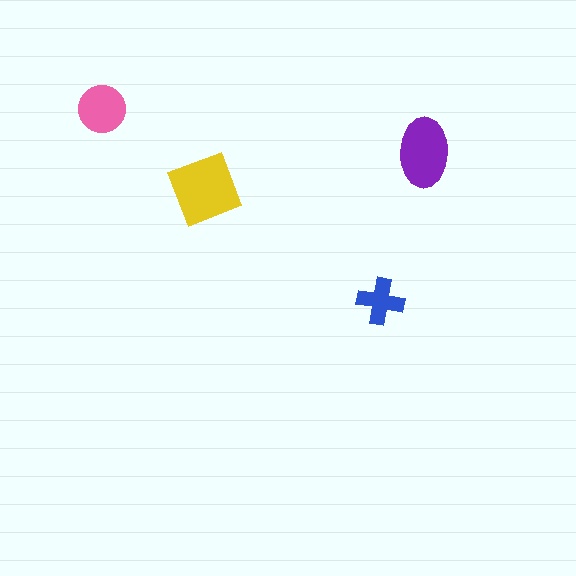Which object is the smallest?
The blue cross.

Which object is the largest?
The yellow diamond.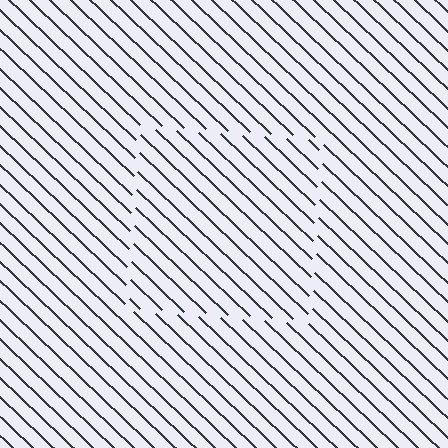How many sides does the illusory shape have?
4 sides — the line-ends trace a square.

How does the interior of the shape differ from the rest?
The interior of the shape contains the same grating, shifted by half a period — the contour is defined by the phase discontinuity where line-ends from the inner and outer gratings abut.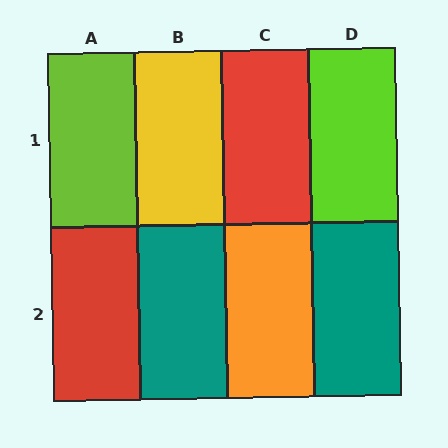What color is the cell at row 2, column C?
Orange.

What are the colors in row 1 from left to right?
Lime, yellow, red, lime.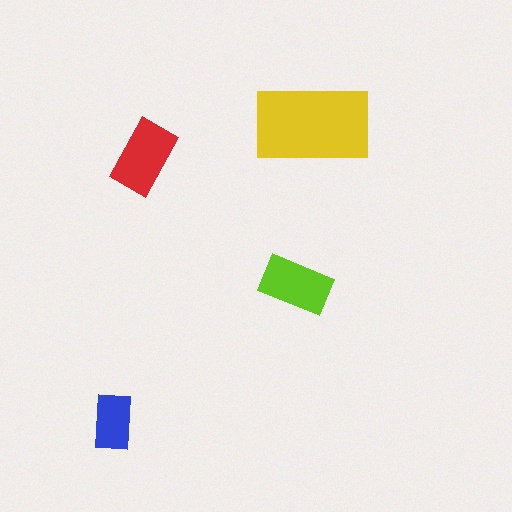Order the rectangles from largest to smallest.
the yellow one, the red one, the lime one, the blue one.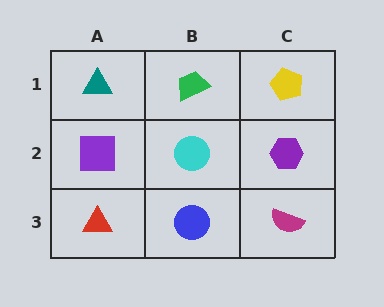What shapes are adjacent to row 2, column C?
A yellow pentagon (row 1, column C), a magenta semicircle (row 3, column C), a cyan circle (row 2, column B).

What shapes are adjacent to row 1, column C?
A purple hexagon (row 2, column C), a green trapezoid (row 1, column B).